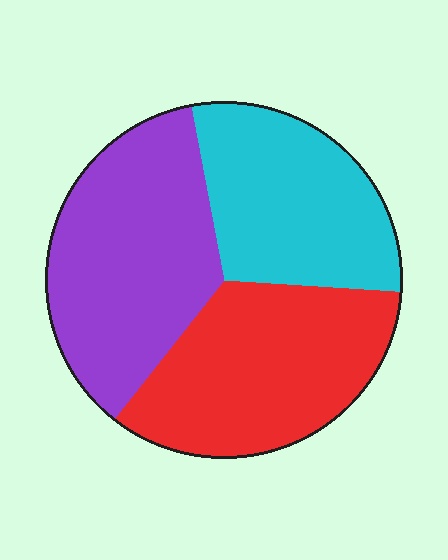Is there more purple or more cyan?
Purple.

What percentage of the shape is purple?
Purple takes up about three eighths (3/8) of the shape.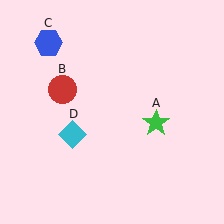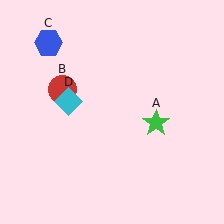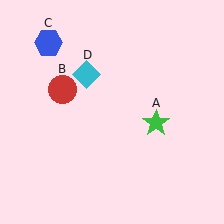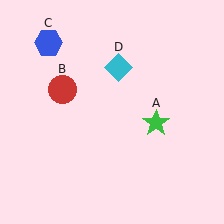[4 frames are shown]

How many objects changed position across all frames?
1 object changed position: cyan diamond (object D).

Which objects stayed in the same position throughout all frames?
Green star (object A) and red circle (object B) and blue hexagon (object C) remained stationary.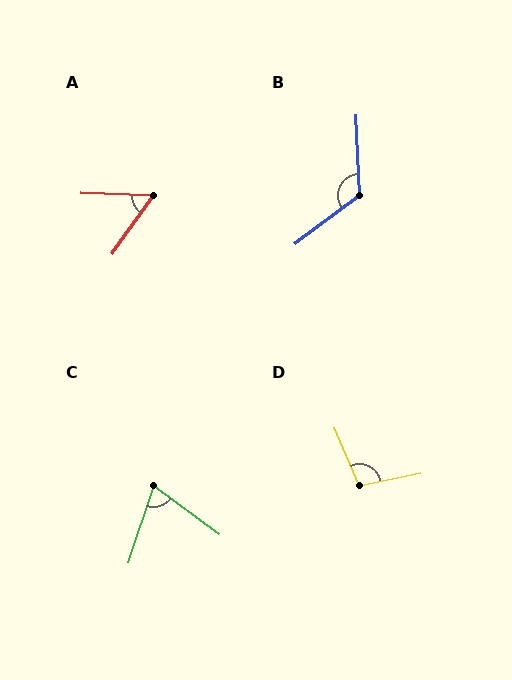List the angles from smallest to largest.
A (57°), C (72°), D (102°), B (124°).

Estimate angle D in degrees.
Approximately 102 degrees.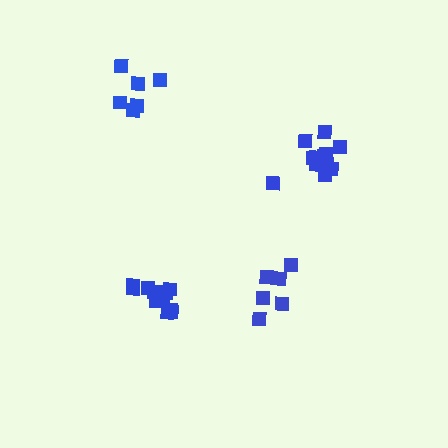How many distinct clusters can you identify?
There are 4 distinct clusters.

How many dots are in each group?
Group 1: 7 dots, Group 2: 12 dots, Group 3: 12 dots, Group 4: 6 dots (37 total).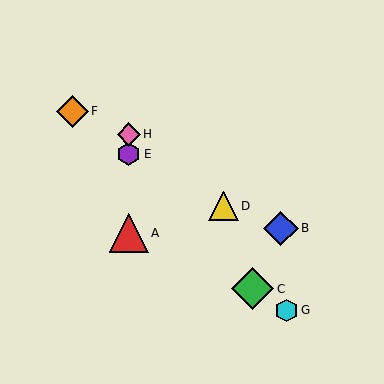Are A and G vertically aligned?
No, A is at x≈129 and G is at x≈287.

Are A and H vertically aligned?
Yes, both are at x≈129.